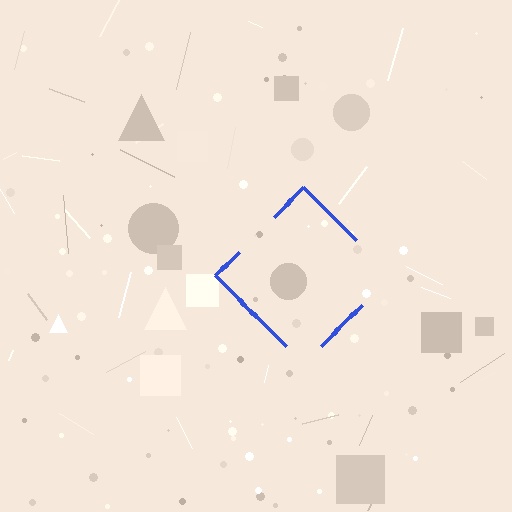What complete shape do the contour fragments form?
The contour fragments form a diamond.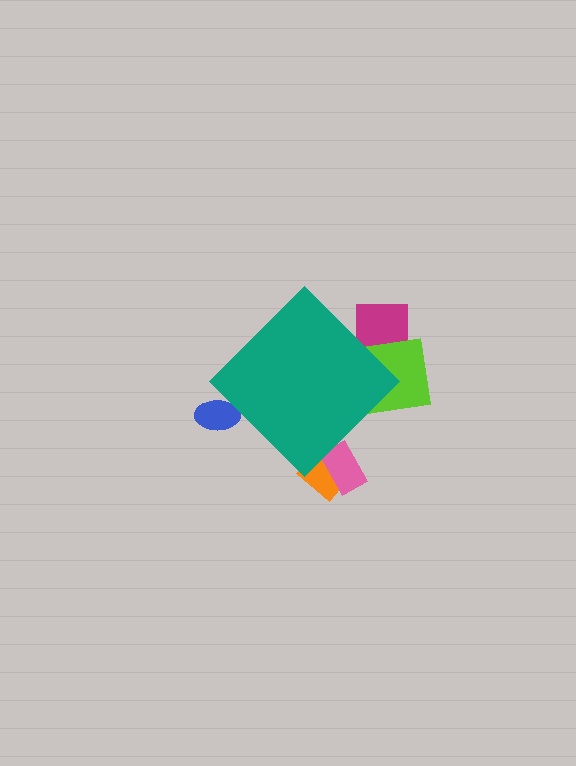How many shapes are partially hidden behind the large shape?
5 shapes are partially hidden.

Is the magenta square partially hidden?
Yes, the magenta square is partially hidden behind the teal diamond.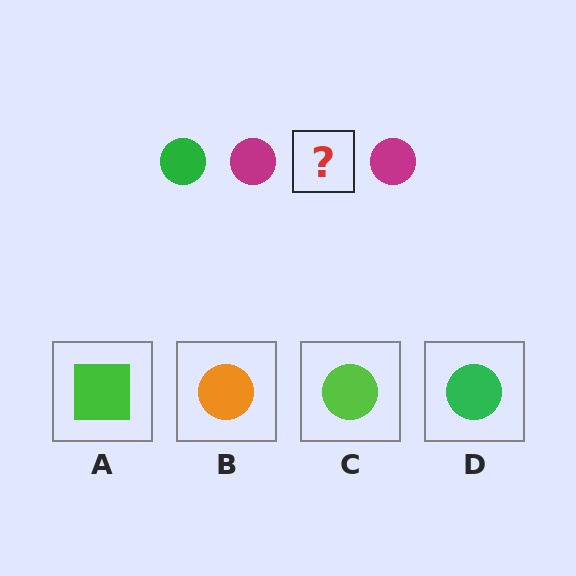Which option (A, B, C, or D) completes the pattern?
D.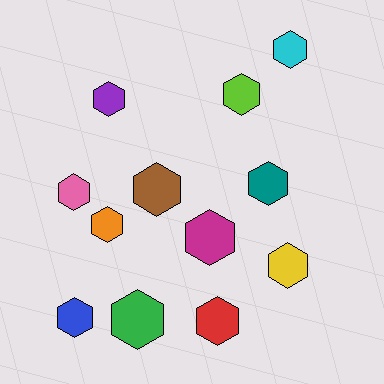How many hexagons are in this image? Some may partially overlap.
There are 12 hexagons.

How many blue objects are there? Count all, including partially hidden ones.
There is 1 blue object.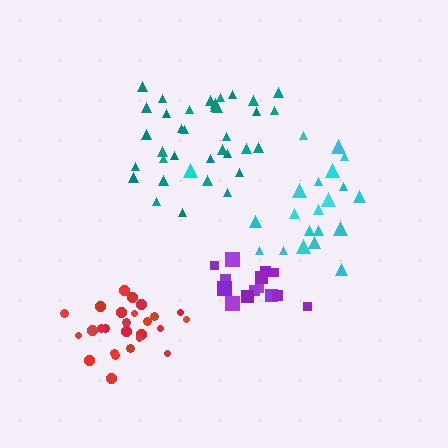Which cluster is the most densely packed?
Red.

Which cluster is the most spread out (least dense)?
Cyan.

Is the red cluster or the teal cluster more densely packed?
Red.